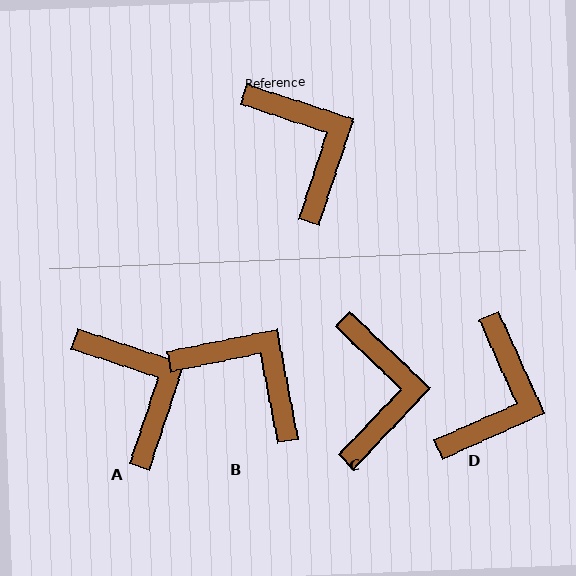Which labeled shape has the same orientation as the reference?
A.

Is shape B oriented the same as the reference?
No, it is off by about 29 degrees.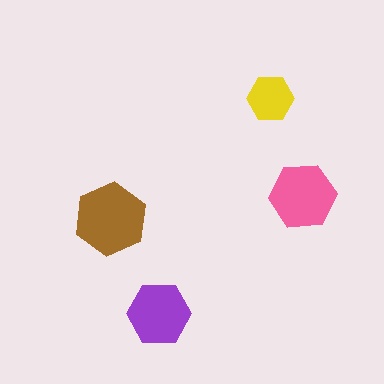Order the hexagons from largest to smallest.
the brown one, the pink one, the purple one, the yellow one.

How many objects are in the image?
There are 4 objects in the image.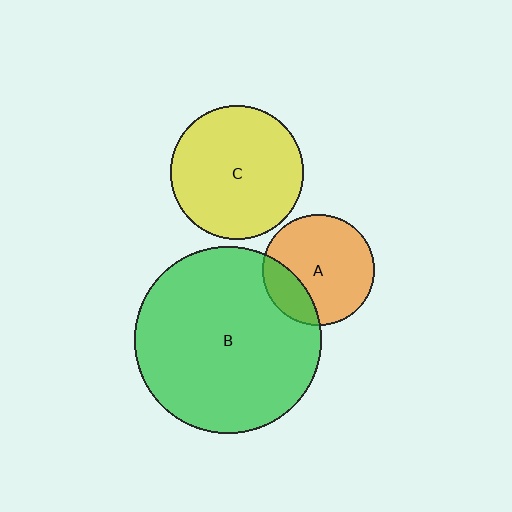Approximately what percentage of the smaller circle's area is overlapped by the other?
Approximately 20%.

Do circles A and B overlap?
Yes.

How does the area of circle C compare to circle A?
Approximately 1.4 times.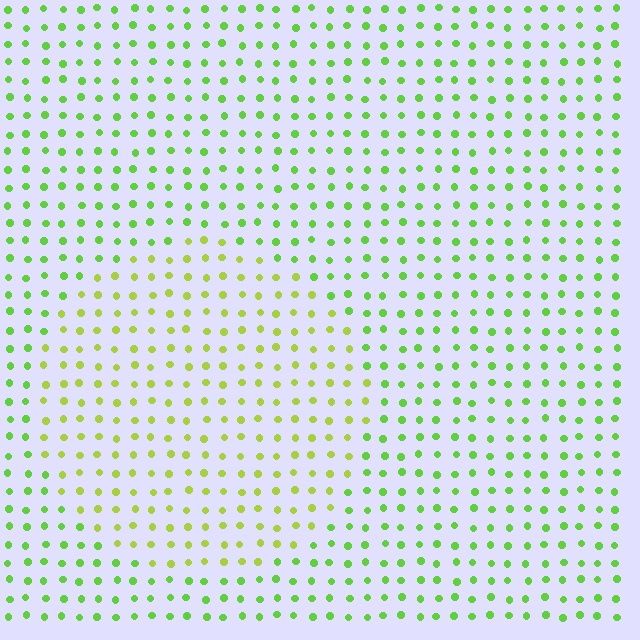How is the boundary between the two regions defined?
The boundary is defined purely by a slight shift in hue (about 29 degrees). Spacing, size, and orientation are identical on both sides.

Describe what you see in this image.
The image is filled with small lime elements in a uniform arrangement. A circle-shaped region is visible where the elements are tinted to a slightly different hue, forming a subtle color boundary.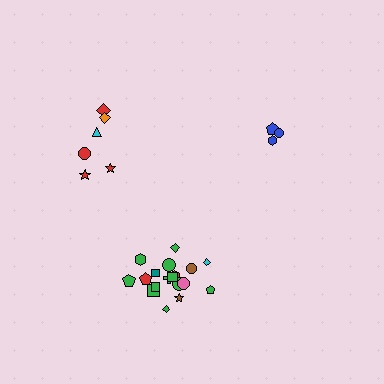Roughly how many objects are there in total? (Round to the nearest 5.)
Roughly 25 objects in total.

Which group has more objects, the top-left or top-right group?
The top-left group.